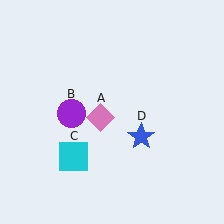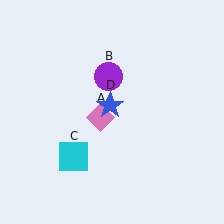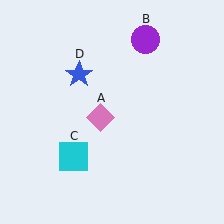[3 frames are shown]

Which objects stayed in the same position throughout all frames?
Pink diamond (object A) and cyan square (object C) remained stationary.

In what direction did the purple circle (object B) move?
The purple circle (object B) moved up and to the right.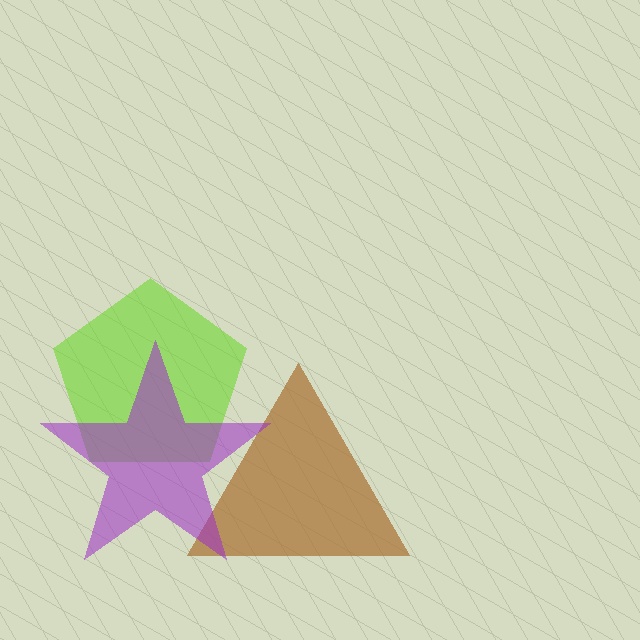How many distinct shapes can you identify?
There are 3 distinct shapes: a lime pentagon, a brown triangle, a purple star.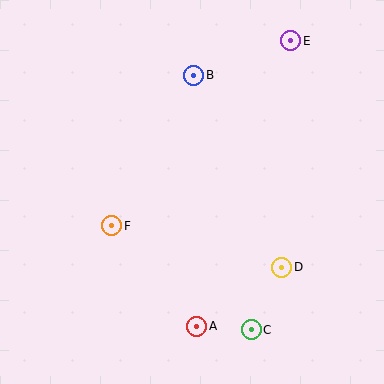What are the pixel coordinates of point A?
Point A is at (197, 326).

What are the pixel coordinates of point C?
Point C is at (251, 330).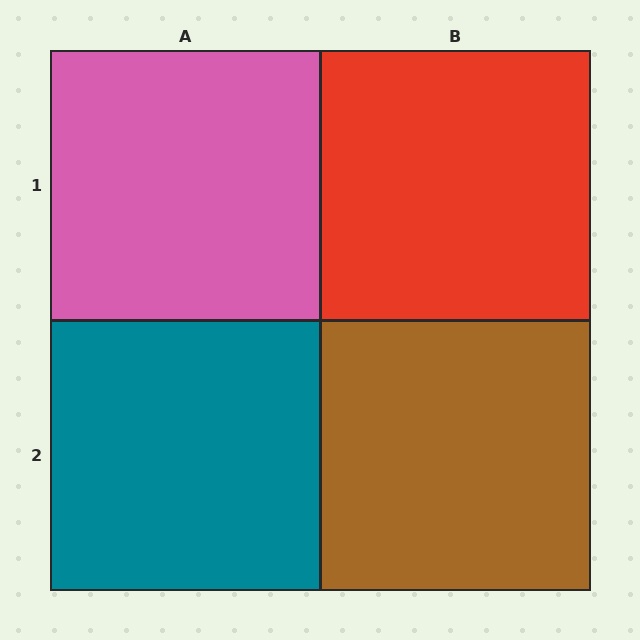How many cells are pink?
1 cell is pink.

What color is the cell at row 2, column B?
Brown.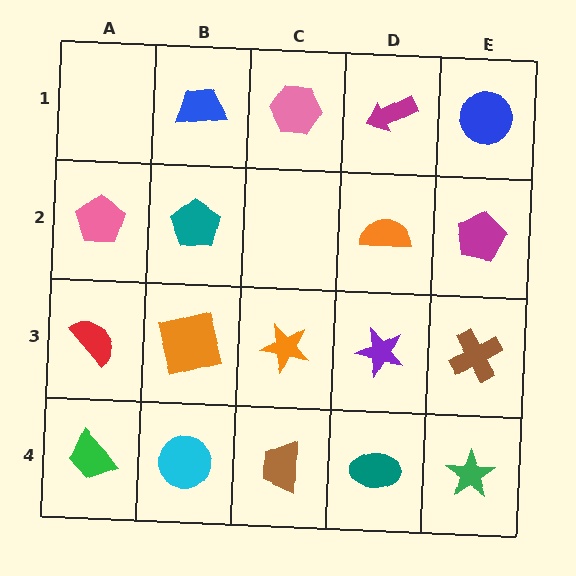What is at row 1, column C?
A pink hexagon.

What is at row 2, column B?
A teal pentagon.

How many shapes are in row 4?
5 shapes.